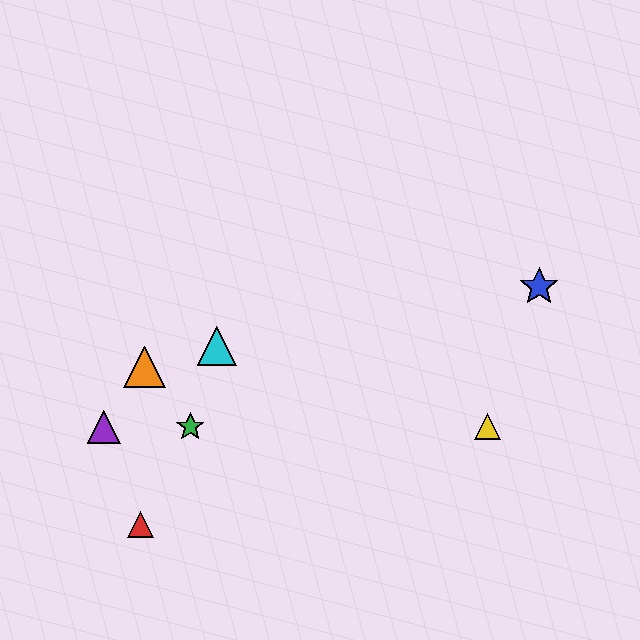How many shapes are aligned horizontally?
3 shapes (the green star, the yellow triangle, the purple triangle) are aligned horizontally.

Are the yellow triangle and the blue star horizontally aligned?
No, the yellow triangle is at y≈427 and the blue star is at y≈287.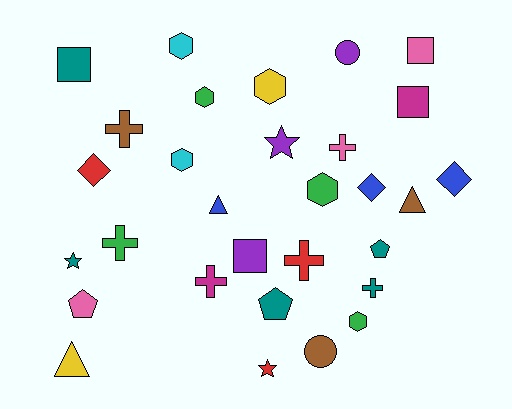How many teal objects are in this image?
There are 5 teal objects.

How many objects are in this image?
There are 30 objects.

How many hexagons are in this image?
There are 6 hexagons.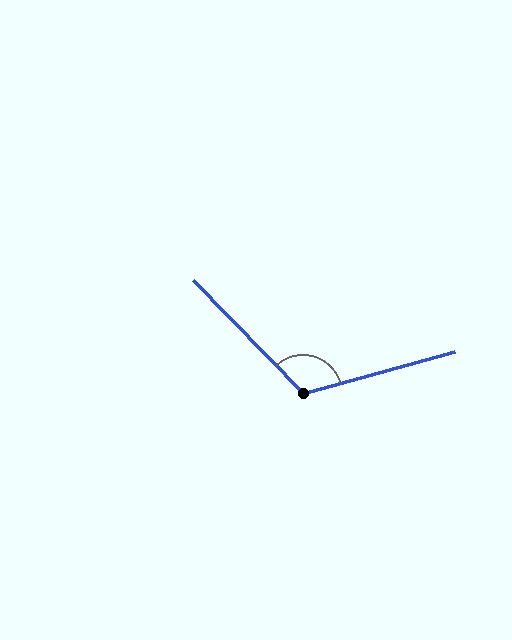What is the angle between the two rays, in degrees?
Approximately 119 degrees.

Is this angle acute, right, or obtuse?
It is obtuse.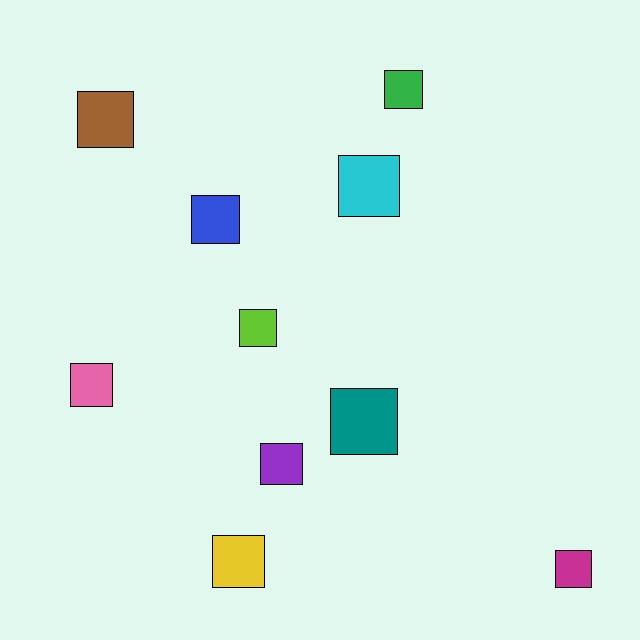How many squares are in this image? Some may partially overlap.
There are 10 squares.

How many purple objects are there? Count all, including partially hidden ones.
There is 1 purple object.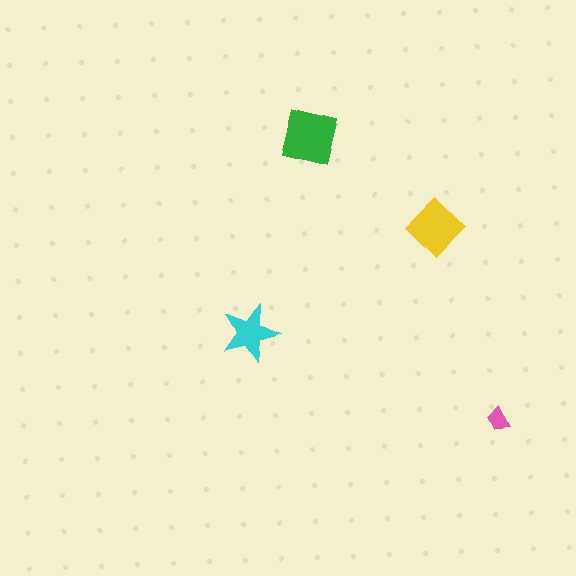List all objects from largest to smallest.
The green square, the yellow diamond, the cyan star, the pink trapezoid.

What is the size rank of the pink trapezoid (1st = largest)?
4th.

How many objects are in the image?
There are 4 objects in the image.